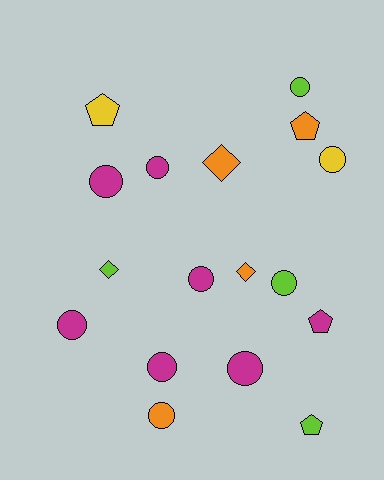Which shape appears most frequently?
Circle, with 10 objects.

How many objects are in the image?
There are 17 objects.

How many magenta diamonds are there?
There are no magenta diamonds.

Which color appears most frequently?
Magenta, with 7 objects.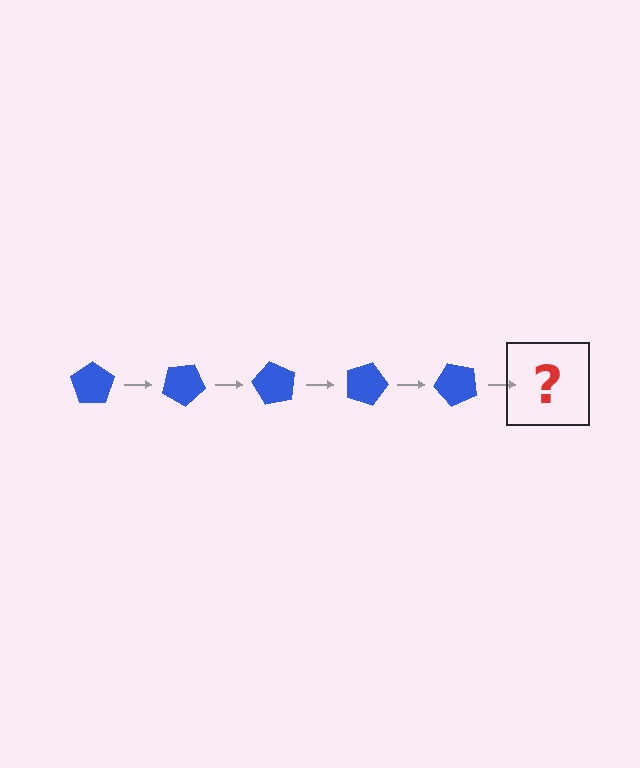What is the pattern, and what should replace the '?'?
The pattern is that the pentagon rotates 30 degrees each step. The '?' should be a blue pentagon rotated 150 degrees.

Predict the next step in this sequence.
The next step is a blue pentagon rotated 150 degrees.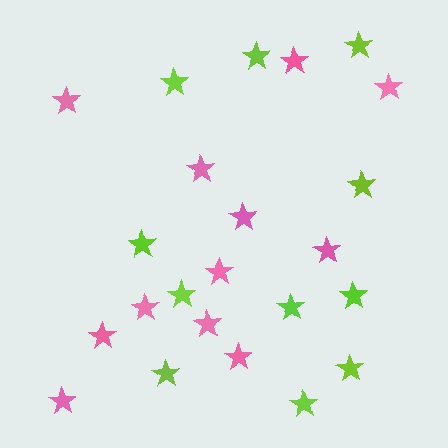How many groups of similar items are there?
There are 2 groups: one group of lime stars (11) and one group of pink stars (12).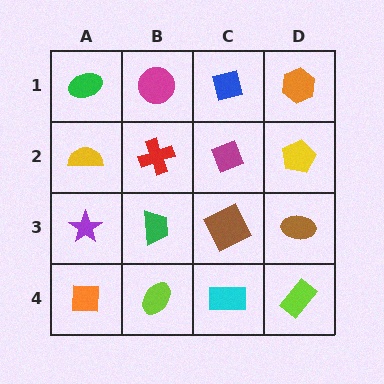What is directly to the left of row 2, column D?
A magenta diamond.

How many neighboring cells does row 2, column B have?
4.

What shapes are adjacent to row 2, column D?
An orange hexagon (row 1, column D), a brown ellipse (row 3, column D), a magenta diamond (row 2, column C).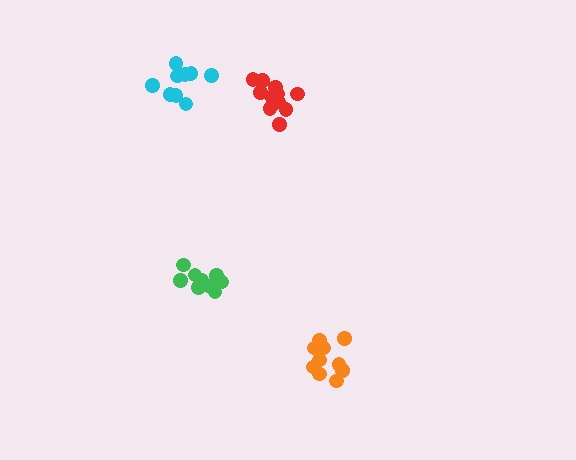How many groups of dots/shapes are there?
There are 4 groups.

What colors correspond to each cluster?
The clusters are colored: red, green, cyan, orange.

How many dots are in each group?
Group 1: 13 dots, Group 2: 10 dots, Group 3: 9 dots, Group 4: 10 dots (42 total).